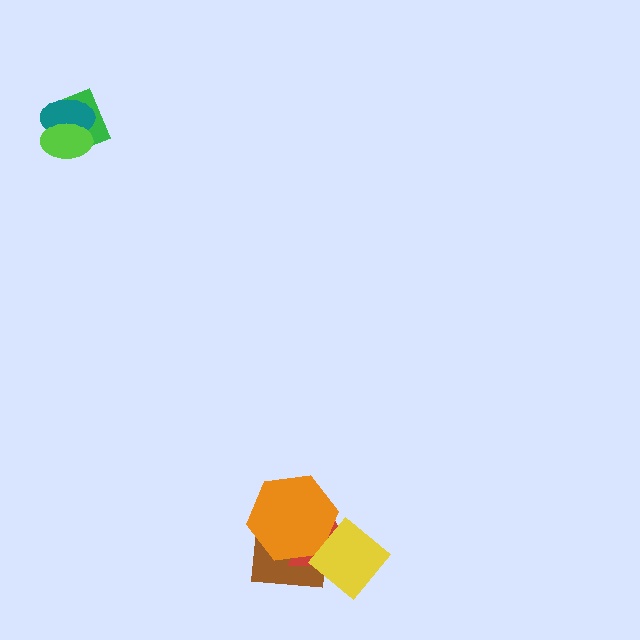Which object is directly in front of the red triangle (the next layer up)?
The orange hexagon is directly in front of the red triangle.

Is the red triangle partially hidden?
Yes, it is partially covered by another shape.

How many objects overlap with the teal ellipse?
2 objects overlap with the teal ellipse.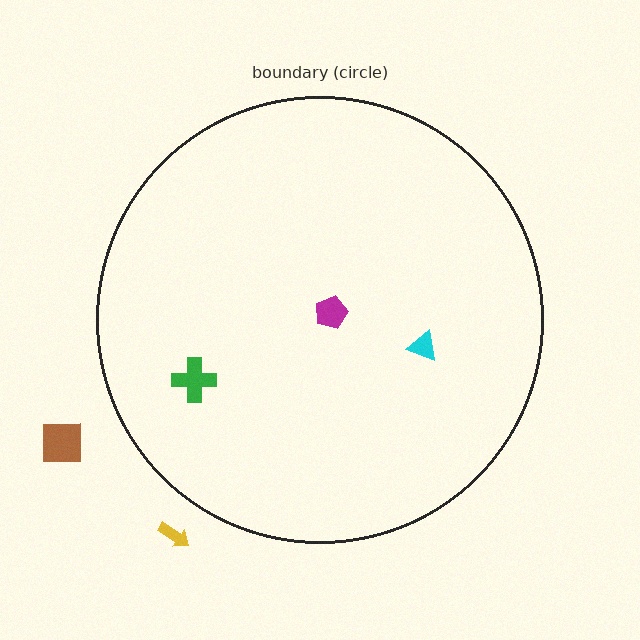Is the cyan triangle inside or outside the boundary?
Inside.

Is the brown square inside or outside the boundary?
Outside.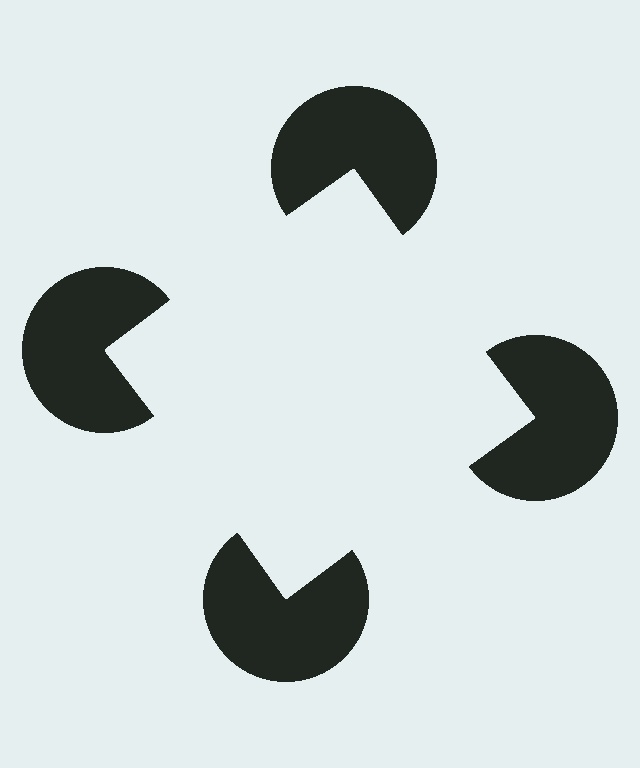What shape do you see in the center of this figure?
An illusory square — its edges are inferred from the aligned wedge cuts in the pac-man discs, not physically drawn.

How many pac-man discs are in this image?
There are 4 — one at each vertex of the illusory square.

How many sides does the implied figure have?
4 sides.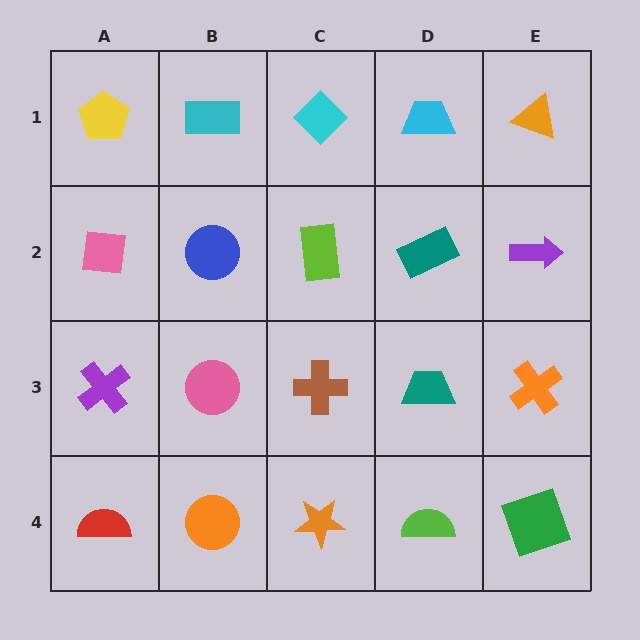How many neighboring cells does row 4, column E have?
2.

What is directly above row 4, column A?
A purple cross.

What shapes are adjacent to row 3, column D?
A teal rectangle (row 2, column D), a lime semicircle (row 4, column D), a brown cross (row 3, column C), an orange cross (row 3, column E).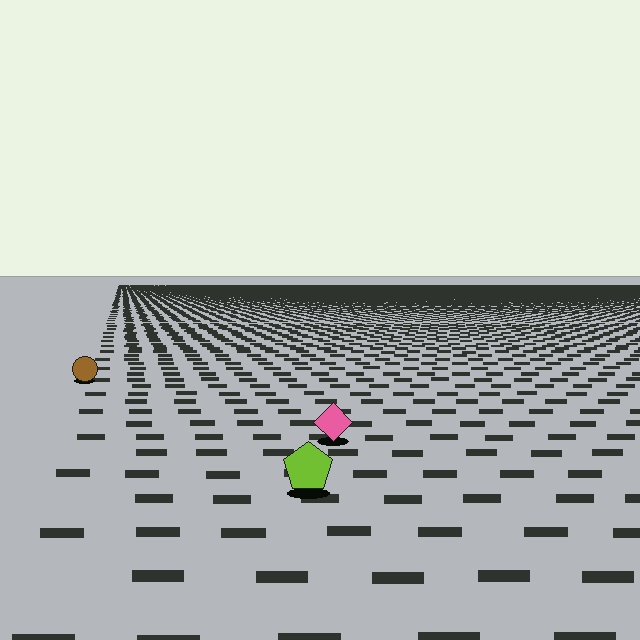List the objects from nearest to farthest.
From nearest to farthest: the lime pentagon, the pink diamond, the brown circle.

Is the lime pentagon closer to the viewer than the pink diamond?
Yes. The lime pentagon is closer — you can tell from the texture gradient: the ground texture is coarser near it.